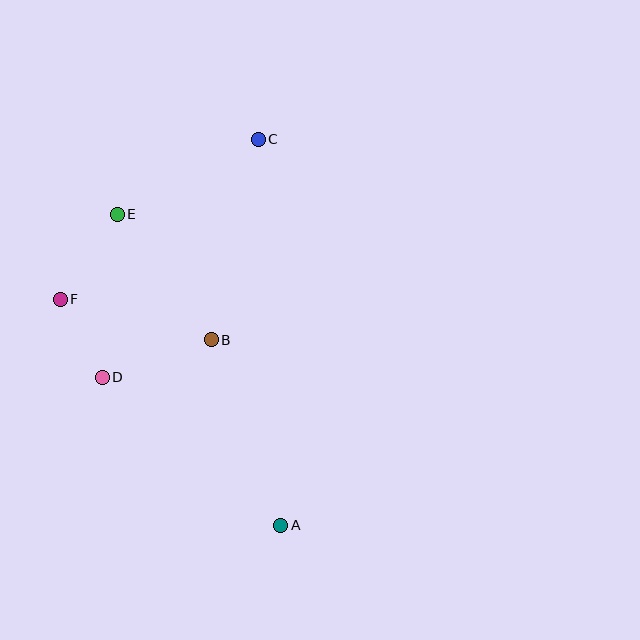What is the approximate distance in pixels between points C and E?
The distance between C and E is approximately 160 pixels.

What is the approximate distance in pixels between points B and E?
The distance between B and E is approximately 157 pixels.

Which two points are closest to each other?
Points D and F are closest to each other.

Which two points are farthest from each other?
Points A and C are farthest from each other.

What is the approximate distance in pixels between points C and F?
The distance between C and F is approximately 255 pixels.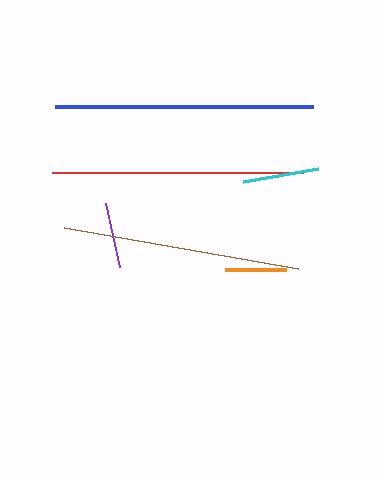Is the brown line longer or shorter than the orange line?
The brown line is longer than the orange line.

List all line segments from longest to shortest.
From longest to shortest: blue, red, brown, cyan, purple, orange.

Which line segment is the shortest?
The orange line is the shortest at approximately 62 pixels.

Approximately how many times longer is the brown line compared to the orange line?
The brown line is approximately 3.9 times the length of the orange line.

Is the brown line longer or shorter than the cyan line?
The brown line is longer than the cyan line.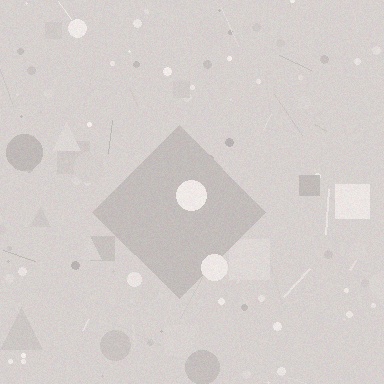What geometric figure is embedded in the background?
A diamond is embedded in the background.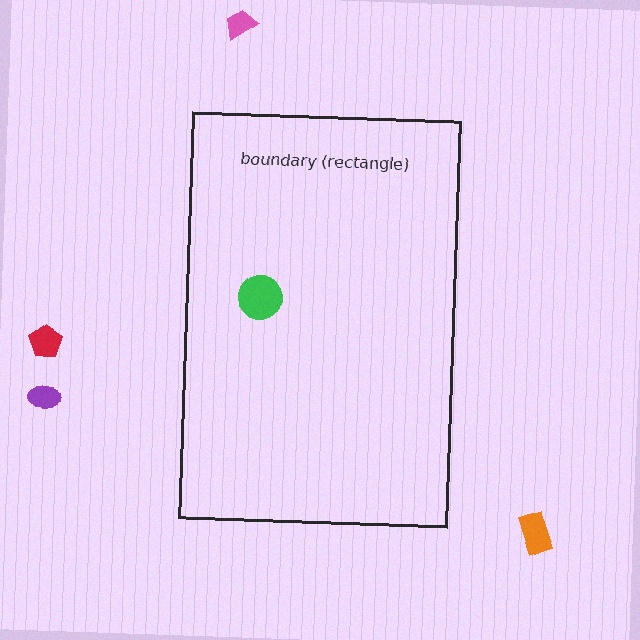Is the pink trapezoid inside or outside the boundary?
Outside.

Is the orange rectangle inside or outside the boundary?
Outside.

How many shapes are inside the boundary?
1 inside, 4 outside.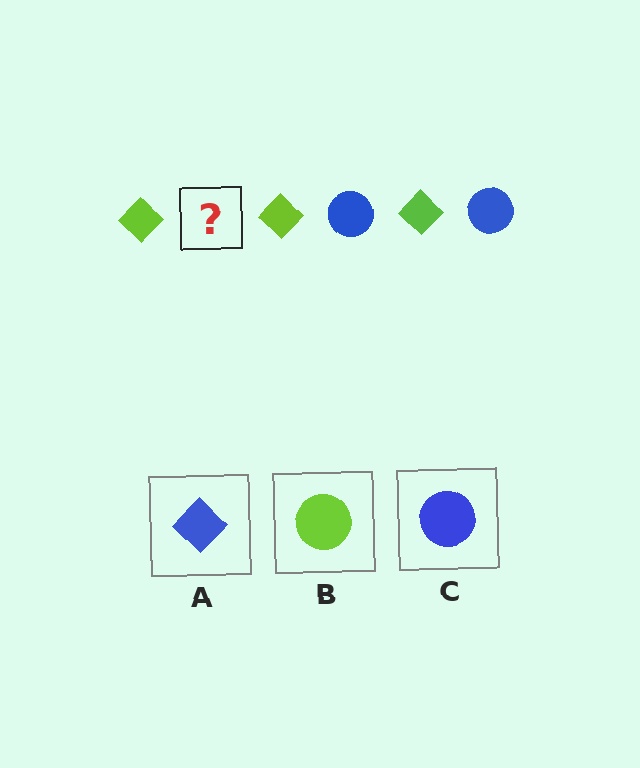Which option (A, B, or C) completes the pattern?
C.